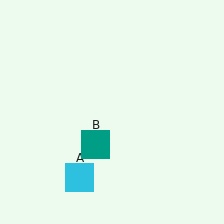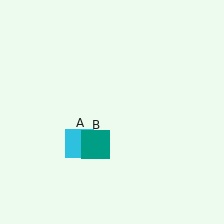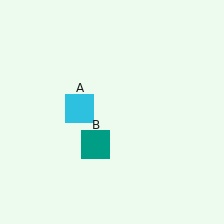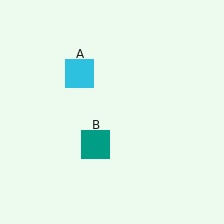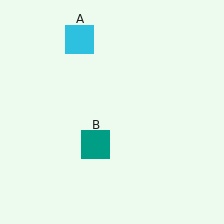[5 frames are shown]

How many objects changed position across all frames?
1 object changed position: cyan square (object A).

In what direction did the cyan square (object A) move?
The cyan square (object A) moved up.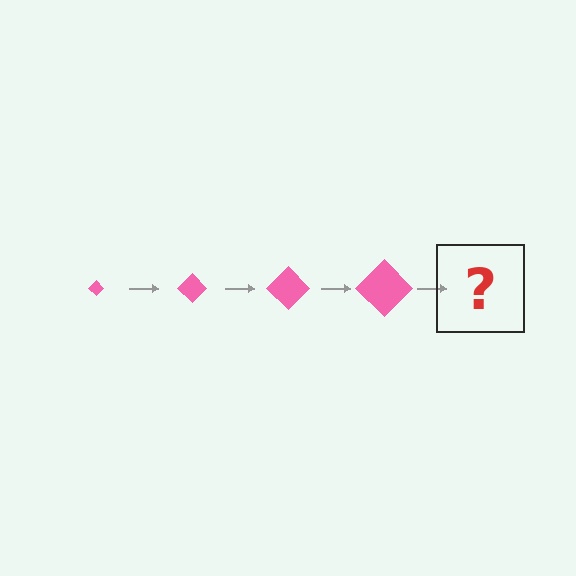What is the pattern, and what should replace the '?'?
The pattern is that the diamond gets progressively larger each step. The '?' should be a pink diamond, larger than the previous one.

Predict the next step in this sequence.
The next step is a pink diamond, larger than the previous one.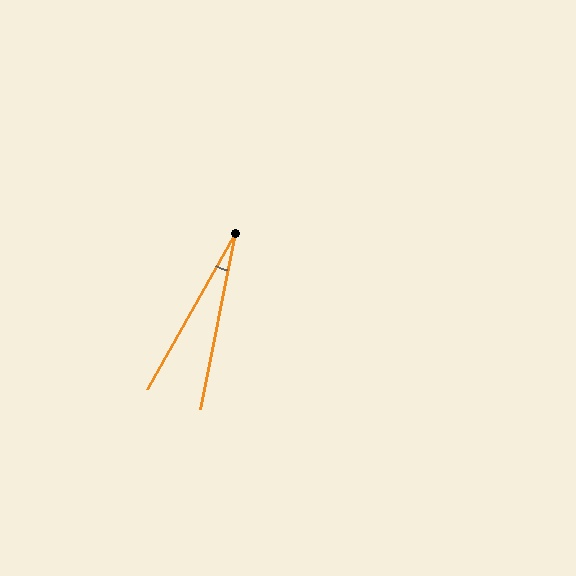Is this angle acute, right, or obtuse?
It is acute.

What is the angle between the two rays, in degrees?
Approximately 18 degrees.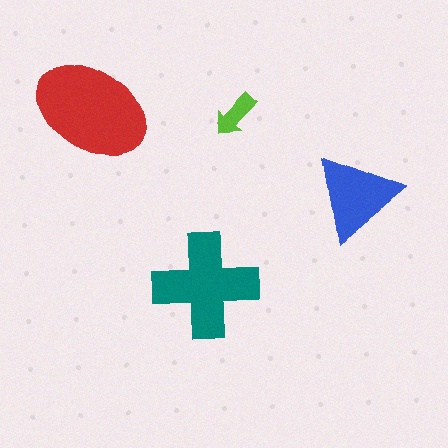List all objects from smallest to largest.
The lime arrow, the blue triangle, the teal cross, the red ellipse.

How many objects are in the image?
There are 4 objects in the image.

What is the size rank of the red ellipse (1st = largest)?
1st.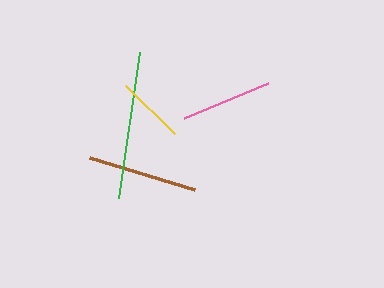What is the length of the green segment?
The green segment is approximately 147 pixels long.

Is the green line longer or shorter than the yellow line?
The green line is longer than the yellow line.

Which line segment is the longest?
The green line is the longest at approximately 147 pixels.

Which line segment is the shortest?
The yellow line is the shortest at approximately 68 pixels.